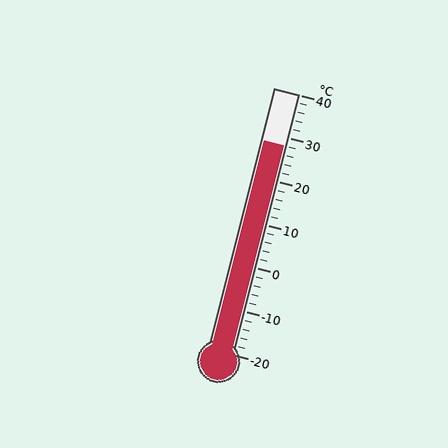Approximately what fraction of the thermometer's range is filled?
The thermometer is filled to approximately 80% of its range.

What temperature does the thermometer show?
The thermometer shows approximately 28°C.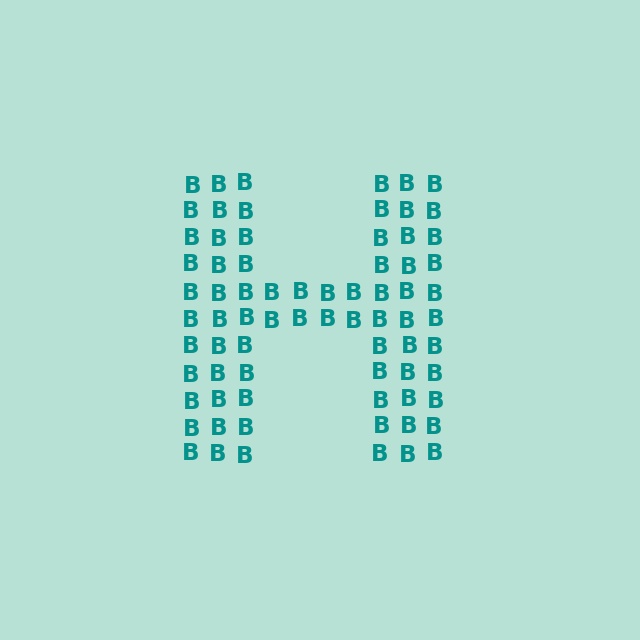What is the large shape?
The large shape is the letter H.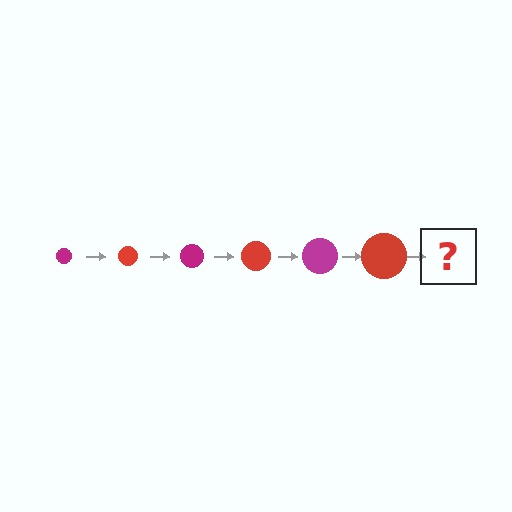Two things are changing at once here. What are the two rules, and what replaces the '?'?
The two rules are that the circle grows larger each step and the color cycles through magenta and red. The '?' should be a magenta circle, larger than the previous one.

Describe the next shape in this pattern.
It should be a magenta circle, larger than the previous one.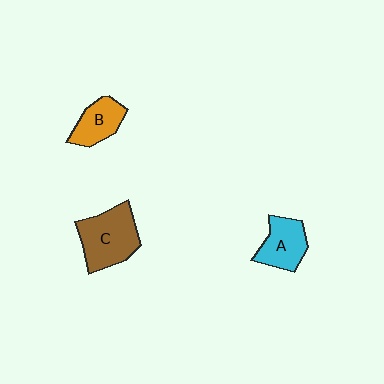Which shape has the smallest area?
Shape B (orange).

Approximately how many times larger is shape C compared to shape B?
Approximately 1.7 times.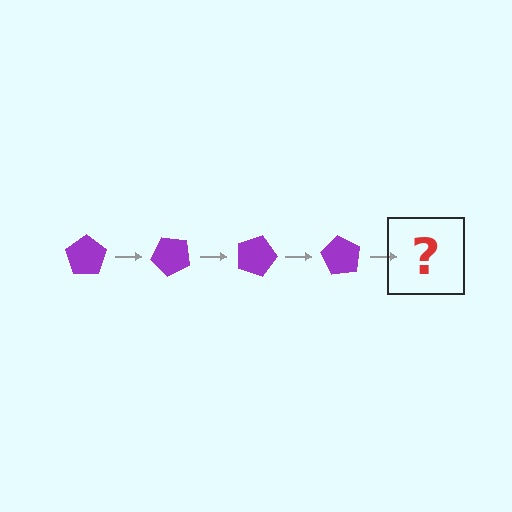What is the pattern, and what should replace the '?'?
The pattern is that the pentagon rotates 45 degrees each step. The '?' should be a purple pentagon rotated 180 degrees.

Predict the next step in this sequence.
The next step is a purple pentagon rotated 180 degrees.